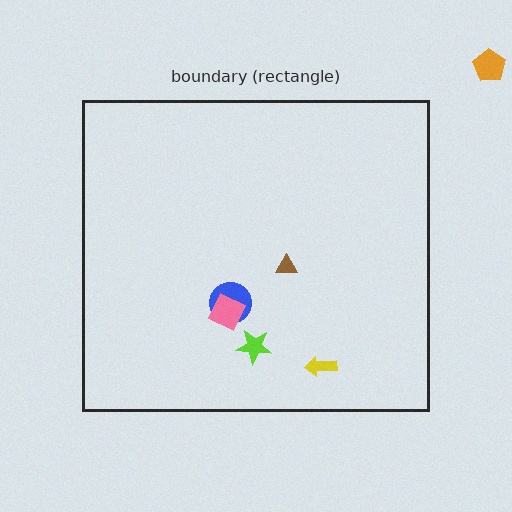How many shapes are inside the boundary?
5 inside, 1 outside.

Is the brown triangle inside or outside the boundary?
Inside.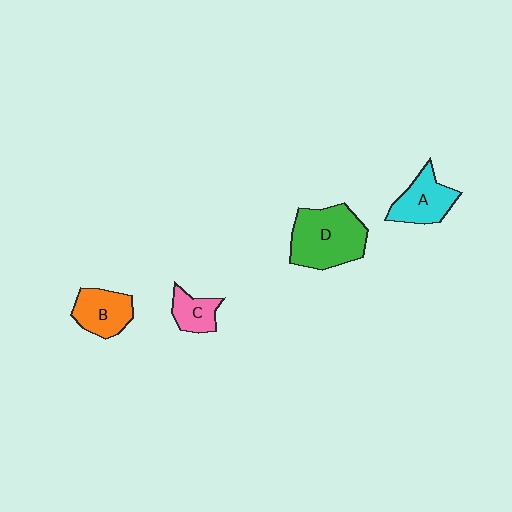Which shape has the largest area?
Shape D (green).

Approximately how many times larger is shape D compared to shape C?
Approximately 2.5 times.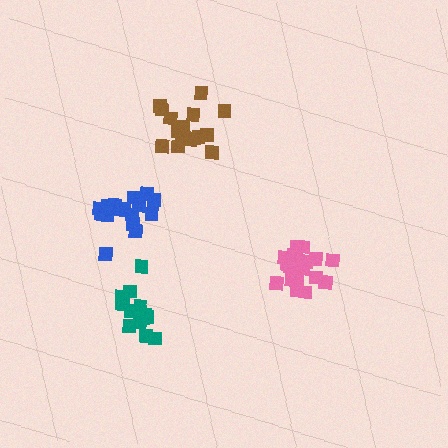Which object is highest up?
The brown cluster is topmost.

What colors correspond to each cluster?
The clusters are colored: teal, pink, blue, brown.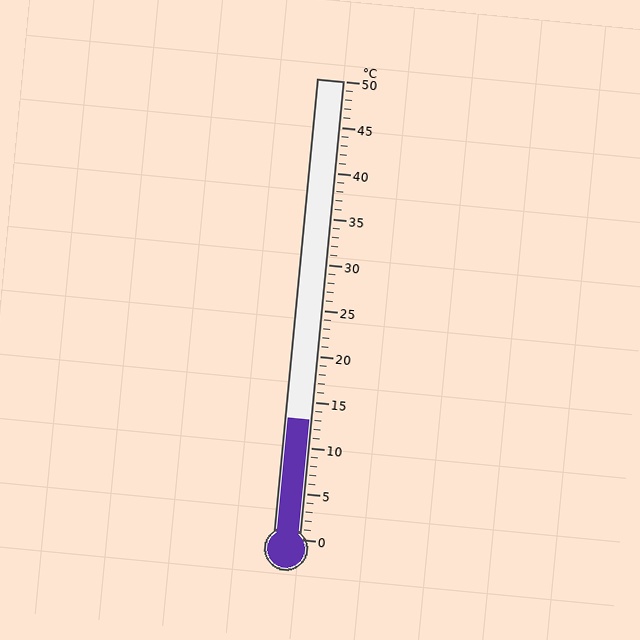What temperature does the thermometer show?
The thermometer shows approximately 13°C.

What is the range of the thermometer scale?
The thermometer scale ranges from 0°C to 50°C.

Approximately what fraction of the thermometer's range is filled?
The thermometer is filled to approximately 25% of its range.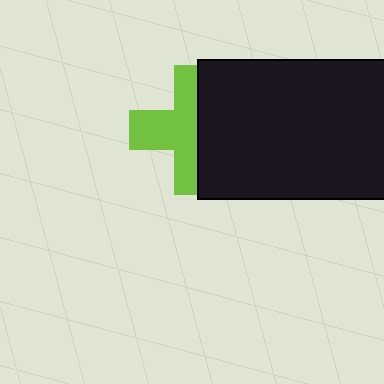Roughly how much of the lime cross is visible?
About half of it is visible (roughly 56%).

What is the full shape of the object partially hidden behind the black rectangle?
The partially hidden object is a lime cross.